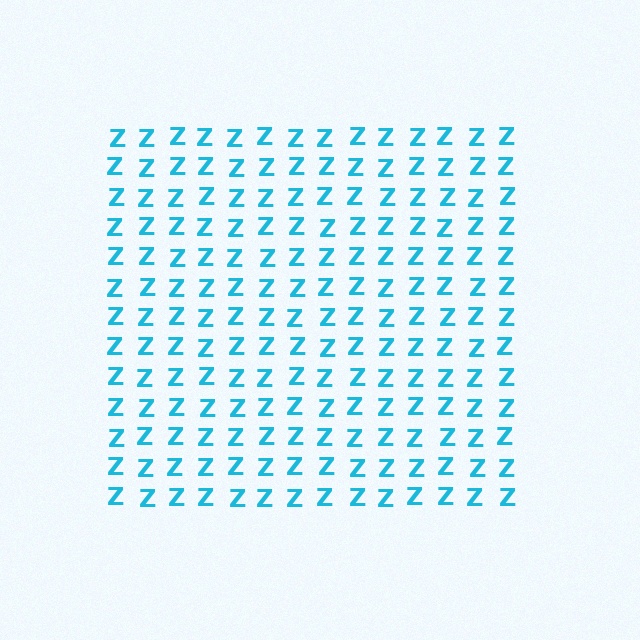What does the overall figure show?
The overall figure shows a square.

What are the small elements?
The small elements are letter Z's.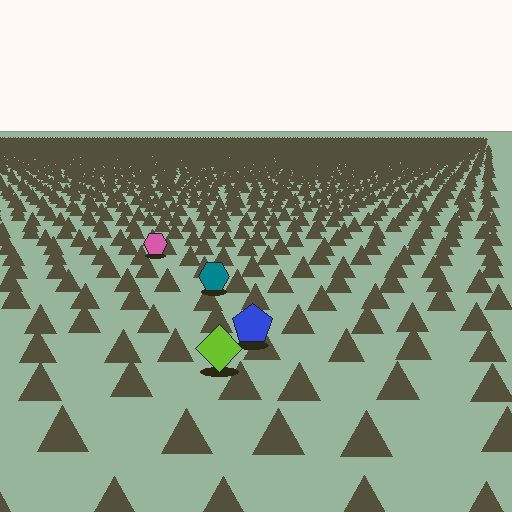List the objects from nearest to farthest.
From nearest to farthest: the lime diamond, the blue pentagon, the teal hexagon, the pink hexagon.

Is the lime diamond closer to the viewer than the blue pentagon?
Yes. The lime diamond is closer — you can tell from the texture gradient: the ground texture is coarser near it.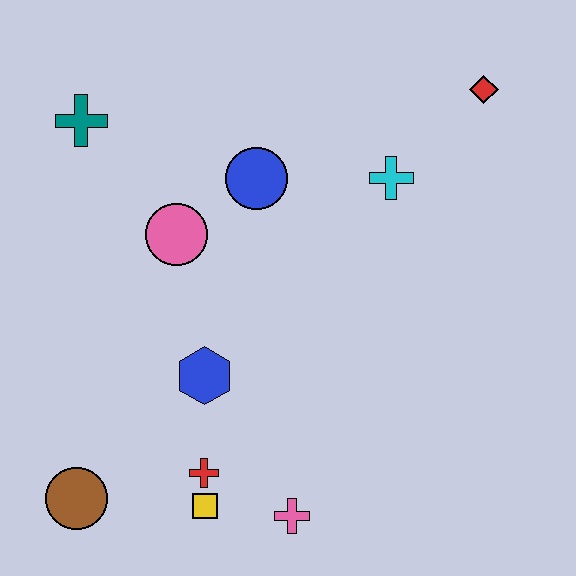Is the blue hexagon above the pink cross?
Yes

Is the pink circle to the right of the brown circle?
Yes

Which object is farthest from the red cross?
The red diamond is farthest from the red cross.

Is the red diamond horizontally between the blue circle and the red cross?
No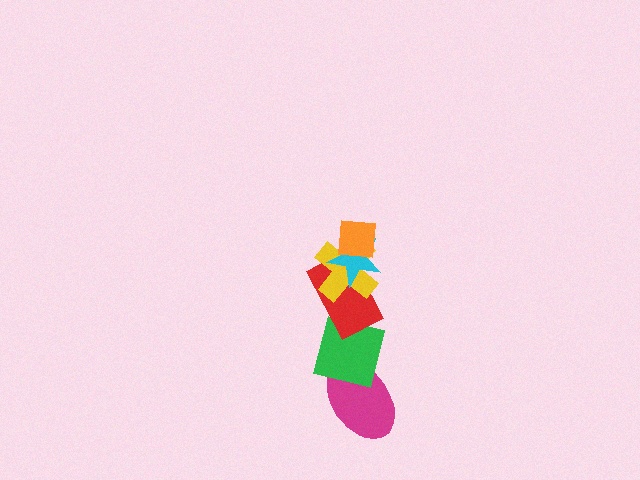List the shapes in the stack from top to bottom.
From top to bottom: the orange square, the cyan star, the yellow cross, the red rectangle, the green square, the magenta ellipse.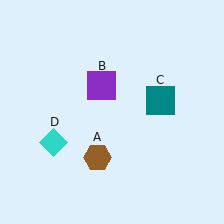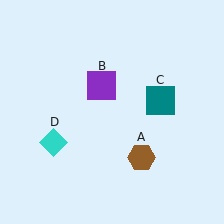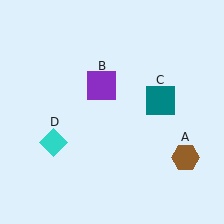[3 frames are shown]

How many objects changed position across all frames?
1 object changed position: brown hexagon (object A).